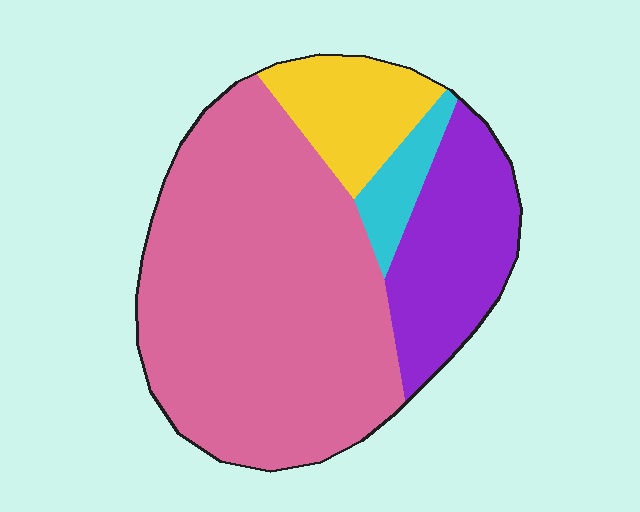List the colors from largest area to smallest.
From largest to smallest: pink, purple, yellow, cyan.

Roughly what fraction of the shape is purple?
Purple covers 20% of the shape.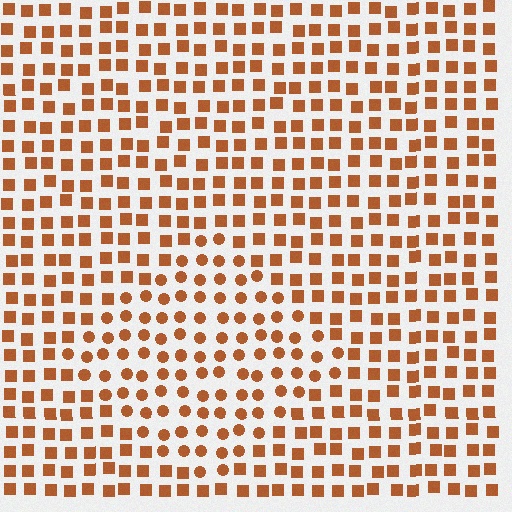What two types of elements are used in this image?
The image uses circles inside the diamond region and squares outside it.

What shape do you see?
I see a diamond.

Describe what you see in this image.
The image is filled with small brown elements arranged in a uniform grid. A diamond-shaped region contains circles, while the surrounding area contains squares. The boundary is defined purely by the change in element shape.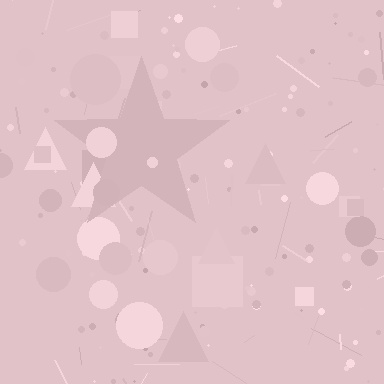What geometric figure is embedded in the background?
A star is embedded in the background.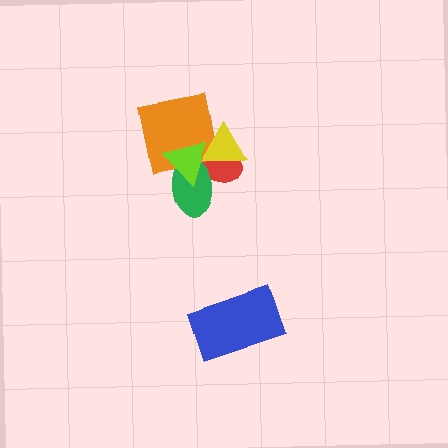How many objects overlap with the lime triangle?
4 objects overlap with the lime triangle.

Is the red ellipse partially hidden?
Yes, it is partially covered by another shape.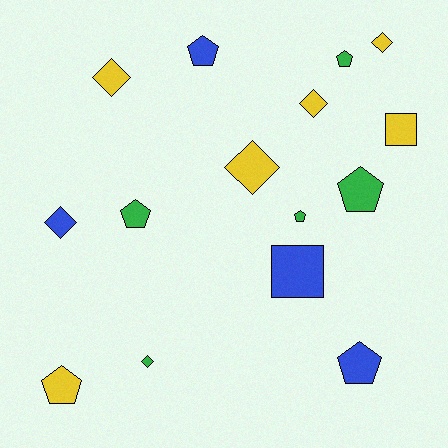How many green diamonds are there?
There is 1 green diamond.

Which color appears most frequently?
Yellow, with 6 objects.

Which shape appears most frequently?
Pentagon, with 7 objects.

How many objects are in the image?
There are 15 objects.